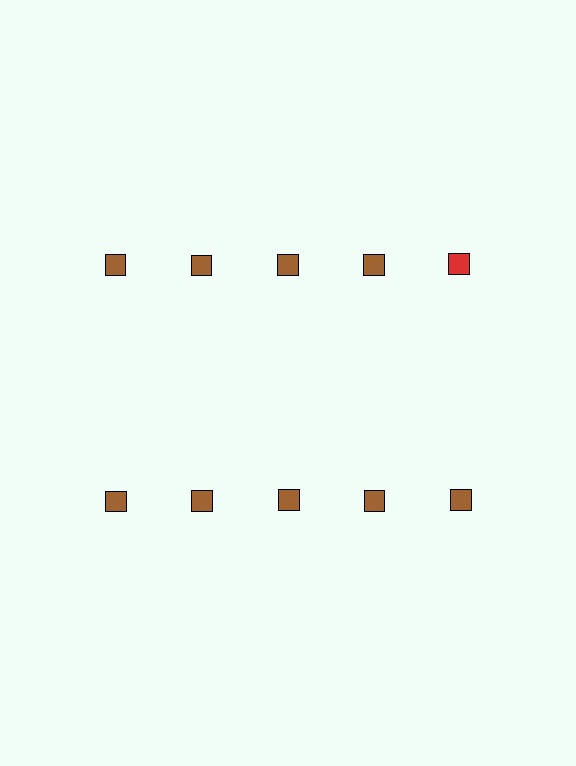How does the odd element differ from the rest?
It has a different color: red instead of brown.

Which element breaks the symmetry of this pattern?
The red square in the top row, rightmost column breaks the symmetry. All other shapes are brown squares.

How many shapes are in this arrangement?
There are 10 shapes arranged in a grid pattern.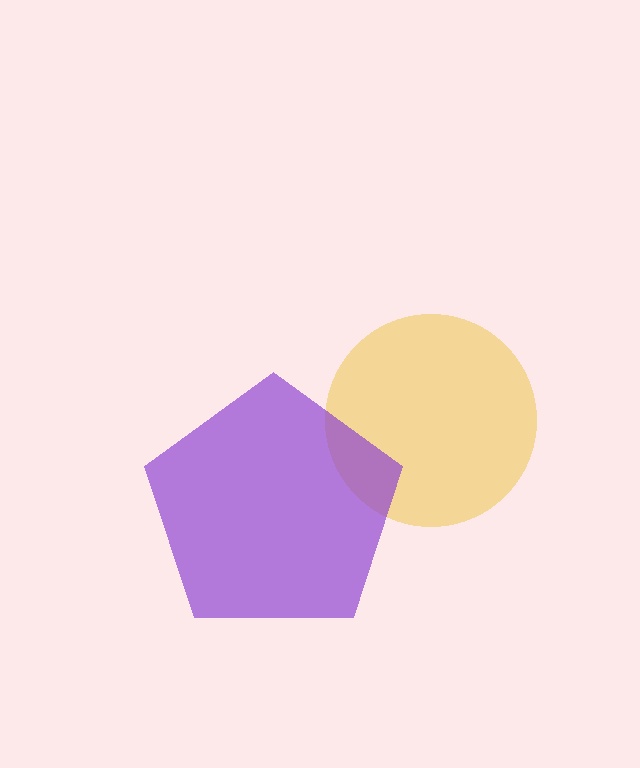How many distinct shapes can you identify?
There are 2 distinct shapes: a yellow circle, a purple pentagon.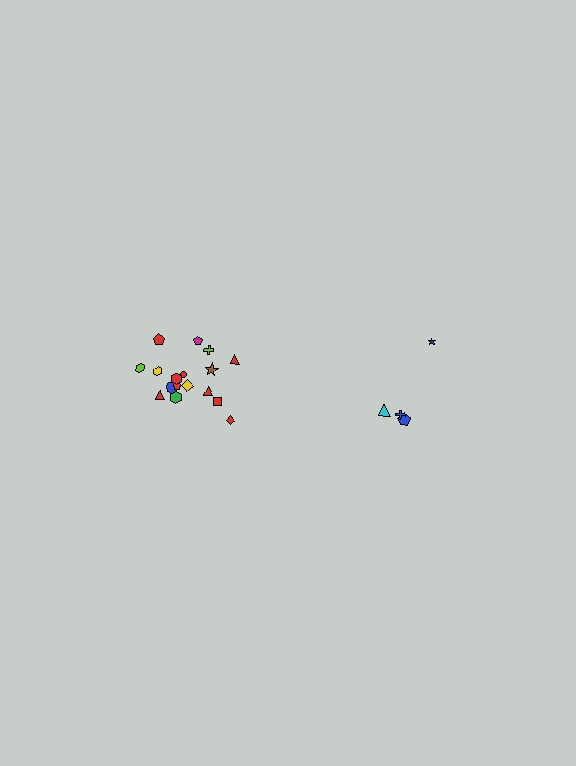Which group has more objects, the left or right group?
The left group.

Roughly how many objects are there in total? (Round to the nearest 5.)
Roughly 20 objects in total.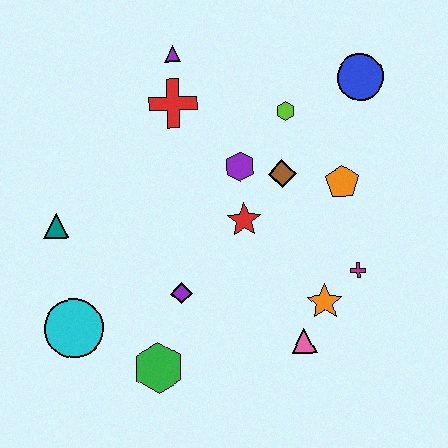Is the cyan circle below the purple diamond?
Yes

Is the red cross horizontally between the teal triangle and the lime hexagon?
Yes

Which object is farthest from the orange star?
The purple triangle is farthest from the orange star.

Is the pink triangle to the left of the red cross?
No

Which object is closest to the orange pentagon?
The brown diamond is closest to the orange pentagon.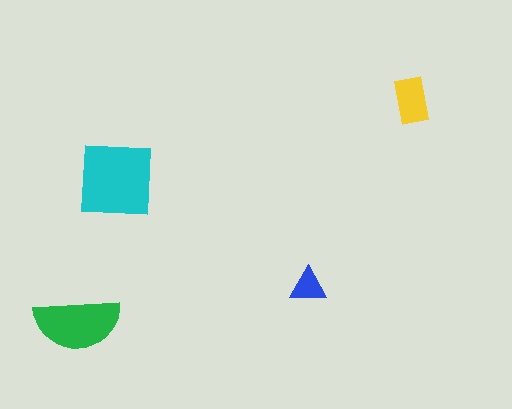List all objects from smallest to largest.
The blue triangle, the yellow rectangle, the green semicircle, the cyan square.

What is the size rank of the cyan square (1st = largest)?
1st.